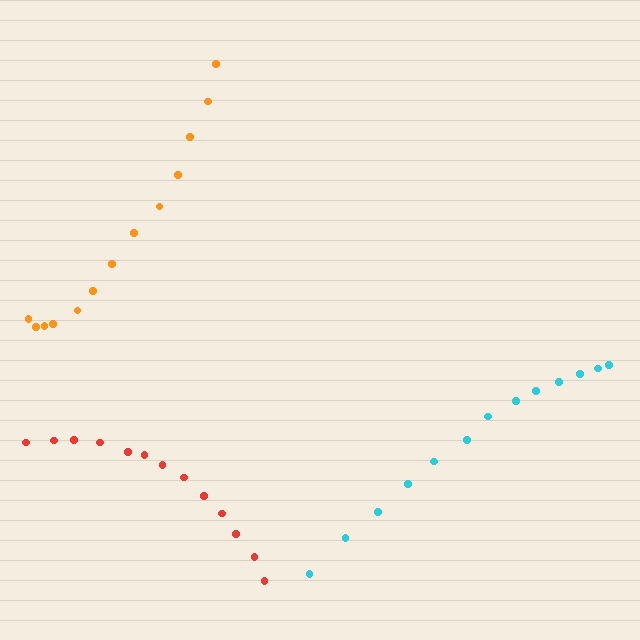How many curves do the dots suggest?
There are 3 distinct paths.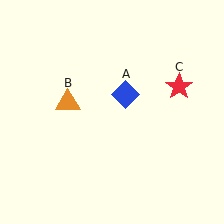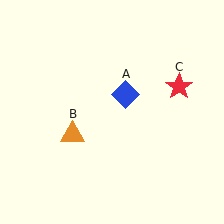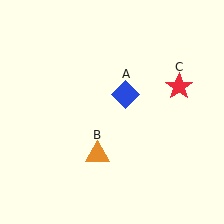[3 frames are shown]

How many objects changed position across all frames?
1 object changed position: orange triangle (object B).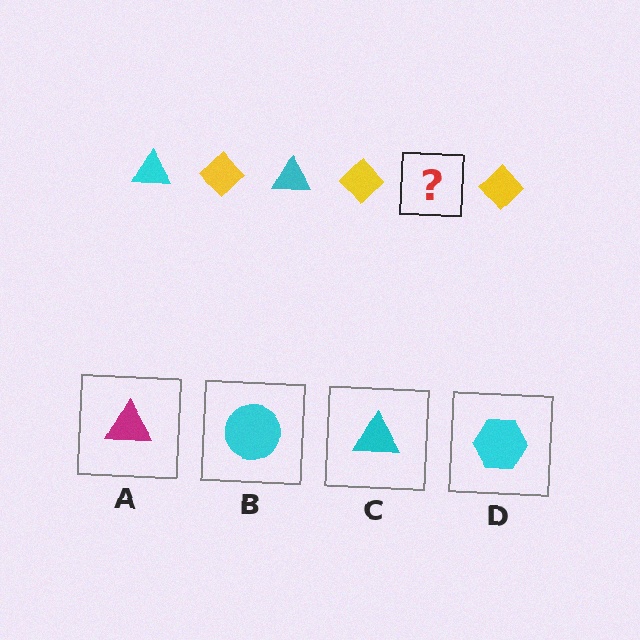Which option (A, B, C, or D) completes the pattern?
C.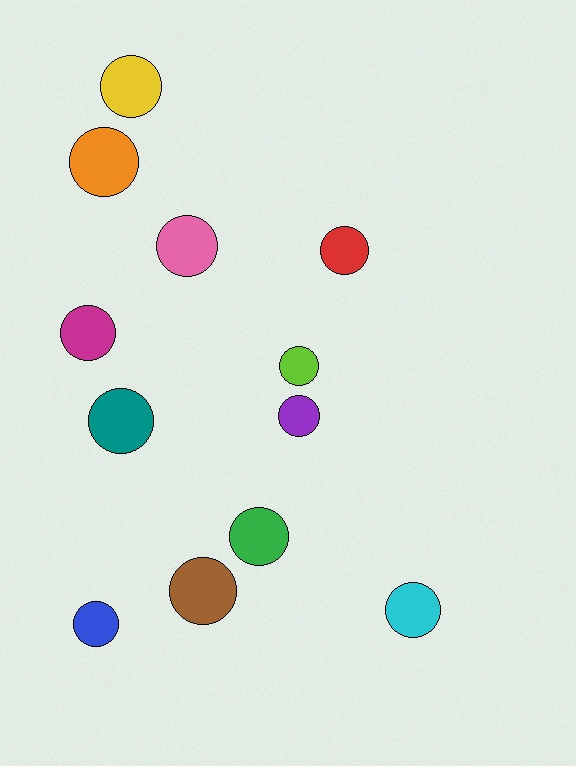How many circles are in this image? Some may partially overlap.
There are 12 circles.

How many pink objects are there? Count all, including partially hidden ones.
There is 1 pink object.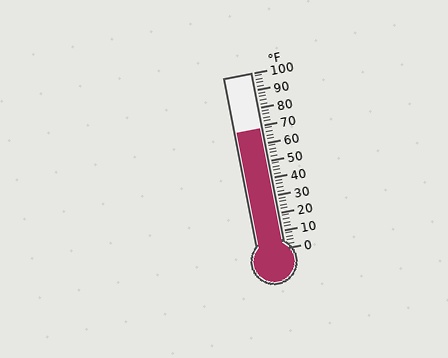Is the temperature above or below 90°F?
The temperature is below 90°F.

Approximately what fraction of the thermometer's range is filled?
The thermometer is filled to approximately 70% of its range.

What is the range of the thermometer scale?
The thermometer scale ranges from 0°F to 100°F.